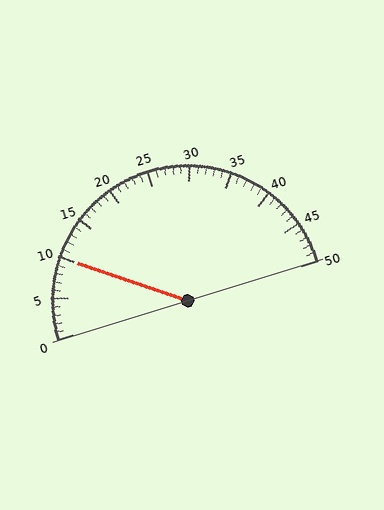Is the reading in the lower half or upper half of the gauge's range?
The reading is in the lower half of the range (0 to 50).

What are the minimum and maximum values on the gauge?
The gauge ranges from 0 to 50.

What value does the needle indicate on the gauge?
The needle indicates approximately 10.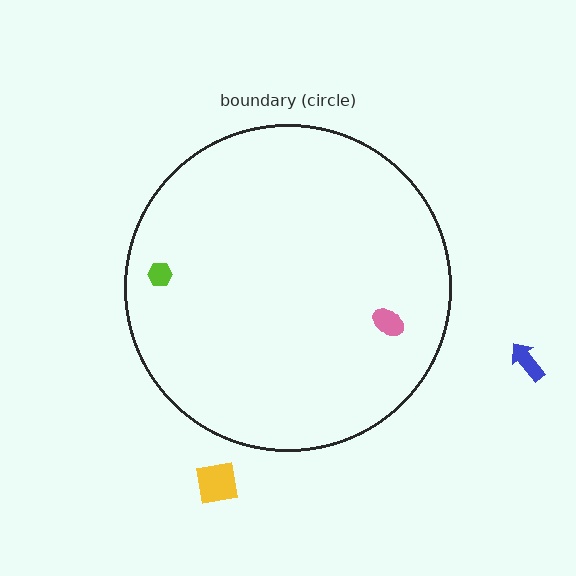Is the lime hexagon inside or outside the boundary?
Inside.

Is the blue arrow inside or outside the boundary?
Outside.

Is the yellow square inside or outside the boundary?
Outside.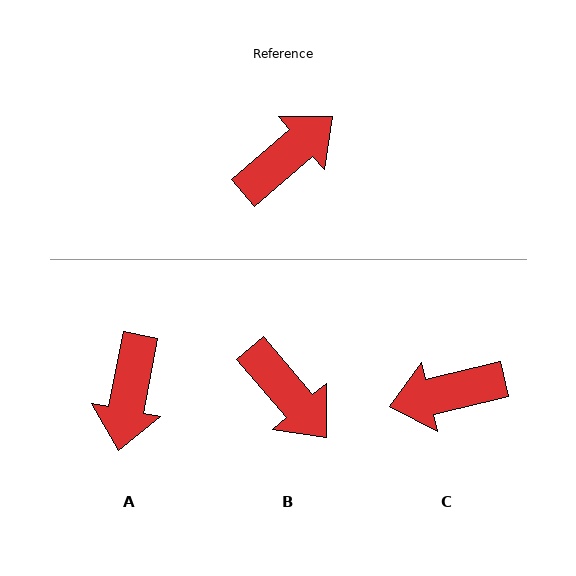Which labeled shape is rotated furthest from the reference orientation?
C, about 152 degrees away.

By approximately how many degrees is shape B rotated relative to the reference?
Approximately 90 degrees clockwise.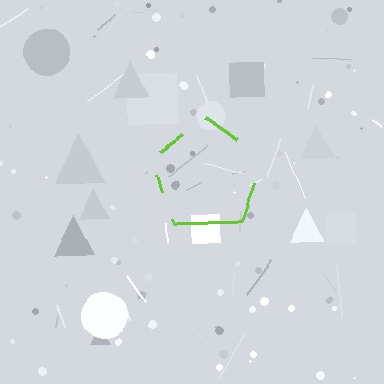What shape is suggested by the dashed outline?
The dashed outline suggests a pentagon.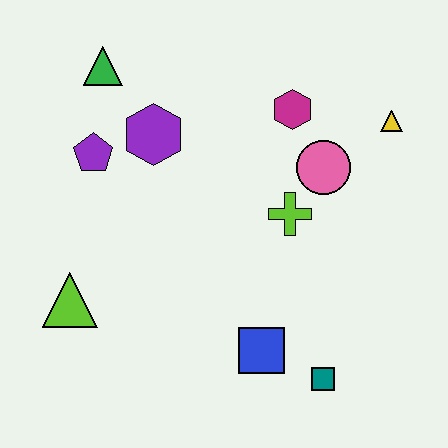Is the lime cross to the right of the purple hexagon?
Yes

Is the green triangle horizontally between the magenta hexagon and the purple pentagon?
Yes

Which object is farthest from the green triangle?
The teal square is farthest from the green triangle.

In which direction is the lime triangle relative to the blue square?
The lime triangle is to the left of the blue square.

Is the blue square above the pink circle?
No